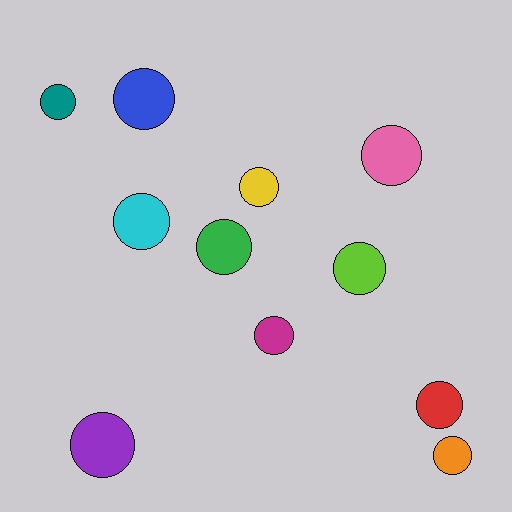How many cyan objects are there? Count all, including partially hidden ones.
There is 1 cyan object.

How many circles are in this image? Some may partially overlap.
There are 11 circles.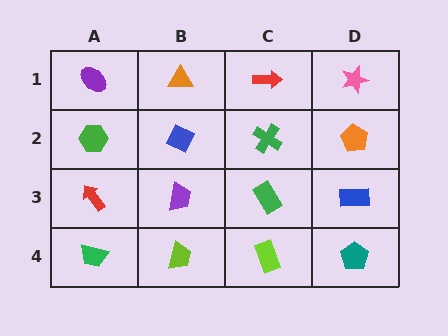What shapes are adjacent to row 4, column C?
A green rectangle (row 3, column C), a lime trapezoid (row 4, column B), a teal pentagon (row 4, column D).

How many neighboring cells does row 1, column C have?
3.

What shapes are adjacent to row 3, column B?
A blue diamond (row 2, column B), a lime trapezoid (row 4, column B), a red arrow (row 3, column A), a green rectangle (row 3, column C).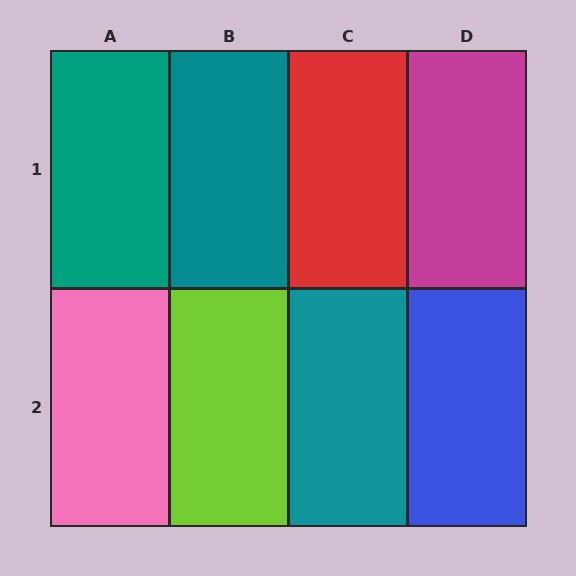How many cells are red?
1 cell is red.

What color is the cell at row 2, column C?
Teal.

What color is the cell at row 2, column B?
Lime.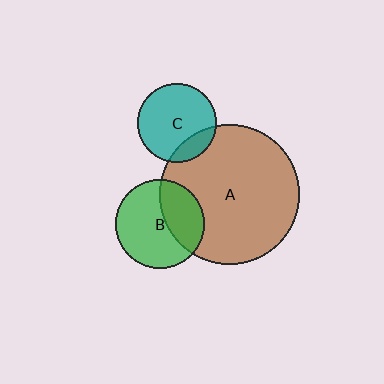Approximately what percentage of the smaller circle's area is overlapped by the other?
Approximately 20%.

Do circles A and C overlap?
Yes.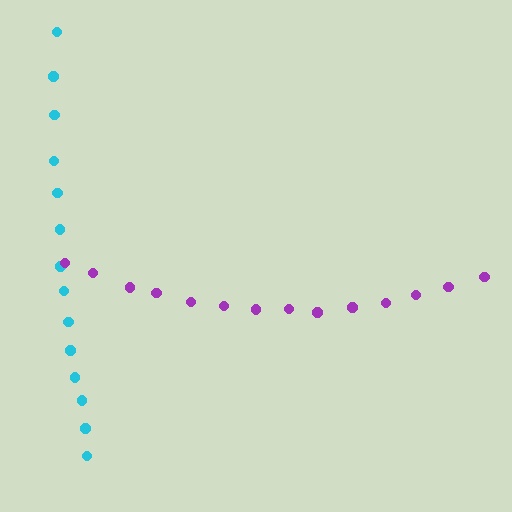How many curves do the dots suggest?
There are 2 distinct paths.